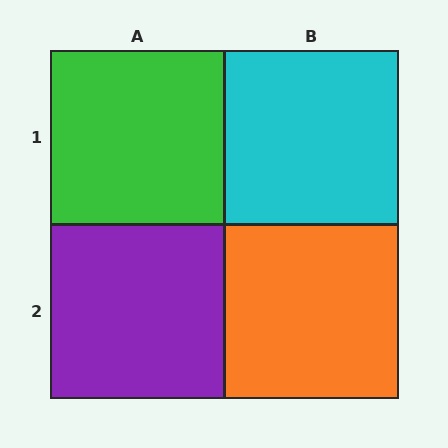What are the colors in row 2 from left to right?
Purple, orange.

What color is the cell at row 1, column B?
Cyan.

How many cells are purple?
1 cell is purple.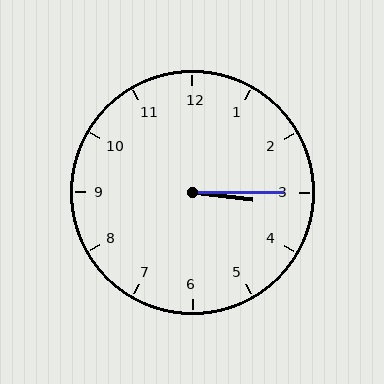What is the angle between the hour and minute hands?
Approximately 8 degrees.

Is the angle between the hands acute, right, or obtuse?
It is acute.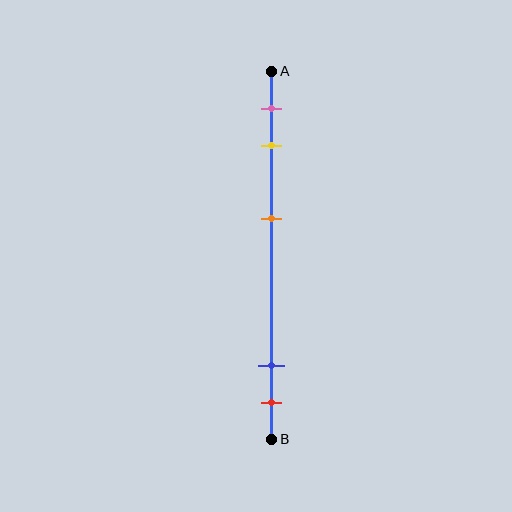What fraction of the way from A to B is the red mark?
The red mark is approximately 90% (0.9) of the way from A to B.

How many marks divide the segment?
There are 5 marks dividing the segment.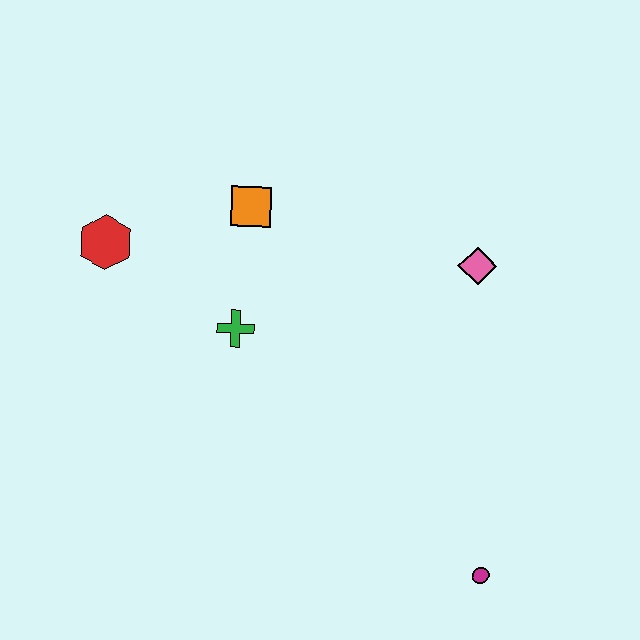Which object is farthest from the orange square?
The magenta circle is farthest from the orange square.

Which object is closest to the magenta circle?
The pink diamond is closest to the magenta circle.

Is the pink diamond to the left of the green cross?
No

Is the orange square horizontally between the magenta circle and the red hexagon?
Yes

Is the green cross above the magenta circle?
Yes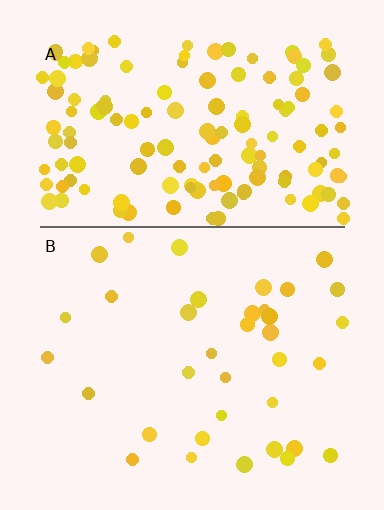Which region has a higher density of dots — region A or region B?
A (the top).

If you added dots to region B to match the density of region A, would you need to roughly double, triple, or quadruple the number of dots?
Approximately quadruple.